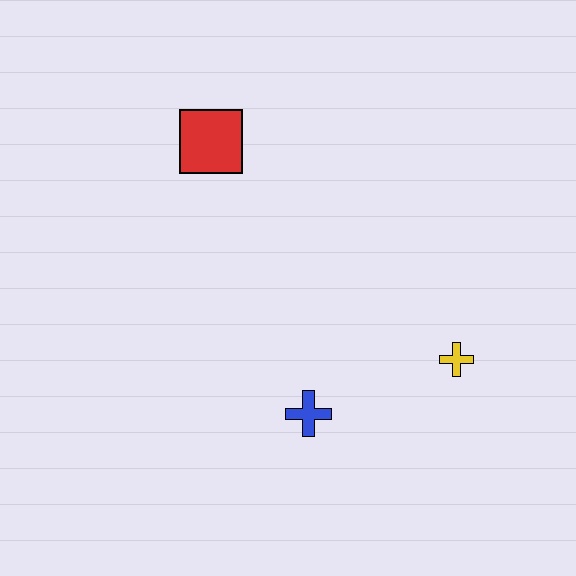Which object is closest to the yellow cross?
The blue cross is closest to the yellow cross.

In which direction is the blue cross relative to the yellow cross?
The blue cross is to the left of the yellow cross.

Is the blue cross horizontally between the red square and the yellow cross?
Yes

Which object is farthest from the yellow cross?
The red square is farthest from the yellow cross.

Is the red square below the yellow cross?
No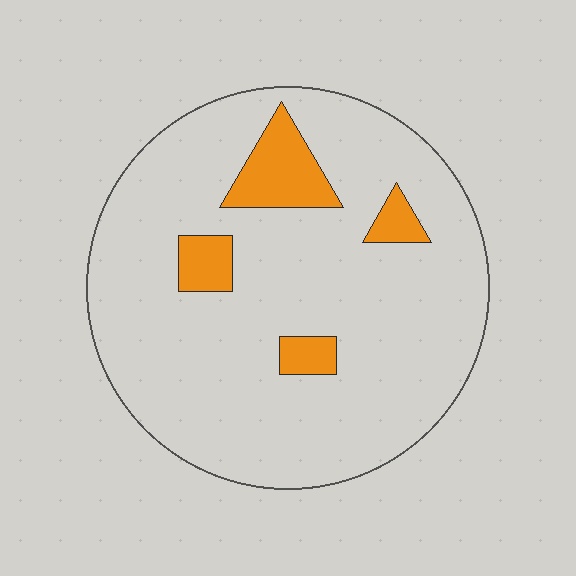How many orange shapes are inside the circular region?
4.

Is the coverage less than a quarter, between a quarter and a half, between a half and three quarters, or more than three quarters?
Less than a quarter.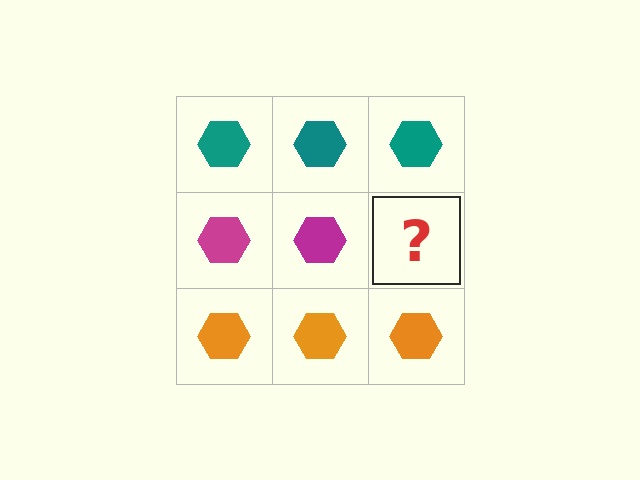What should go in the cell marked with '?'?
The missing cell should contain a magenta hexagon.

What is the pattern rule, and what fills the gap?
The rule is that each row has a consistent color. The gap should be filled with a magenta hexagon.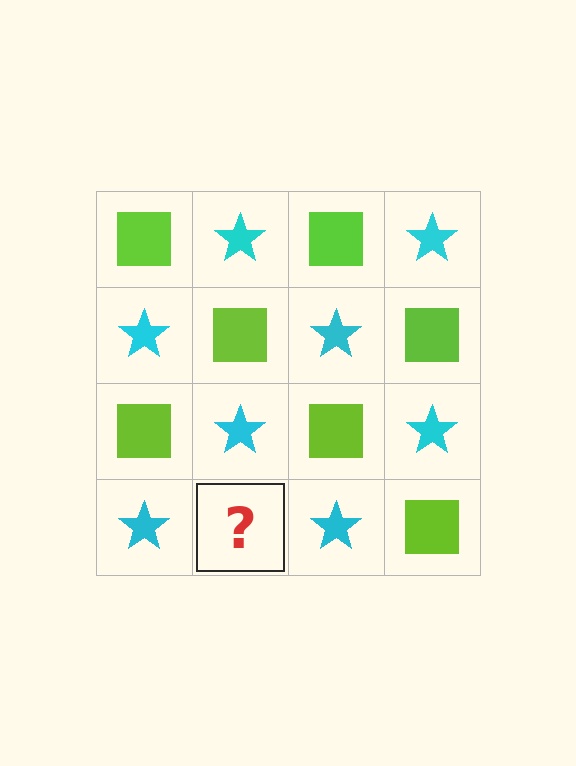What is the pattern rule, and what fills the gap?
The rule is that it alternates lime square and cyan star in a checkerboard pattern. The gap should be filled with a lime square.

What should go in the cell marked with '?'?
The missing cell should contain a lime square.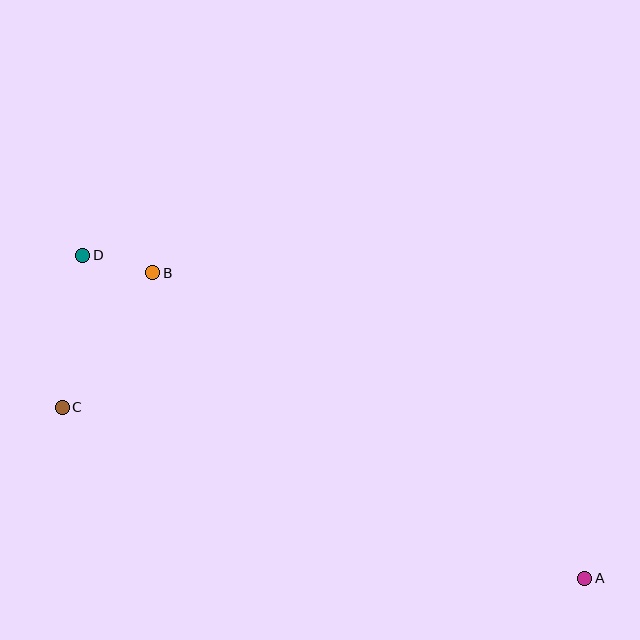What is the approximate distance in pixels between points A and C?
The distance between A and C is approximately 550 pixels.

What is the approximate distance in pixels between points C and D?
The distance between C and D is approximately 153 pixels.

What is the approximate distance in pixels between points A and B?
The distance between A and B is approximately 529 pixels.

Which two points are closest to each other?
Points B and D are closest to each other.